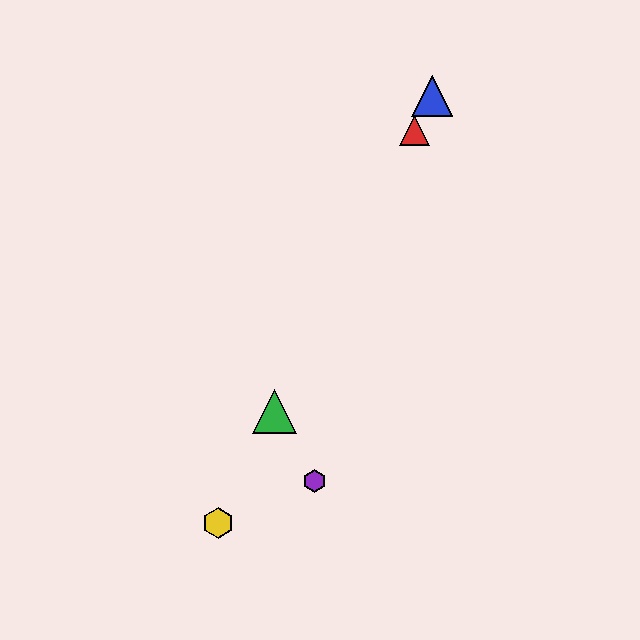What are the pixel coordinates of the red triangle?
The red triangle is at (415, 131).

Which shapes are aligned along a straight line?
The red triangle, the blue triangle, the green triangle, the yellow hexagon are aligned along a straight line.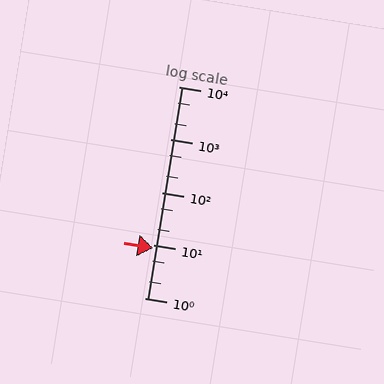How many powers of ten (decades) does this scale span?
The scale spans 4 decades, from 1 to 10000.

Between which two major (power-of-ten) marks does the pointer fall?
The pointer is between 1 and 10.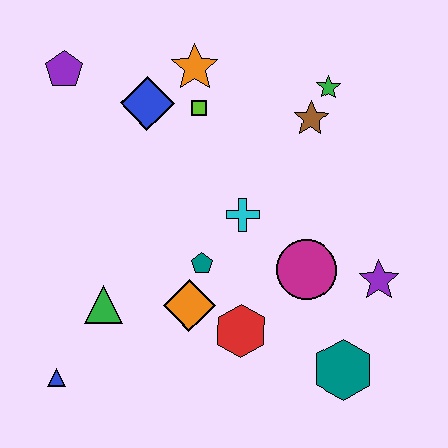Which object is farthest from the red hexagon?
The purple pentagon is farthest from the red hexagon.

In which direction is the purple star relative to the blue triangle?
The purple star is to the right of the blue triangle.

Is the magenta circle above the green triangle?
Yes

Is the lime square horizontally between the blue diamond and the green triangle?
No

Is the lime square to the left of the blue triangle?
No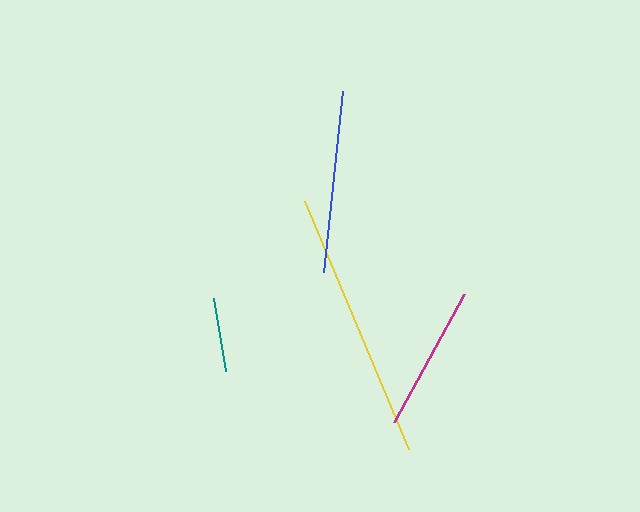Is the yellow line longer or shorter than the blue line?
The yellow line is longer than the blue line.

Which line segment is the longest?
The yellow line is the longest at approximately 269 pixels.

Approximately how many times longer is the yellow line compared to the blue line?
The yellow line is approximately 1.5 times the length of the blue line.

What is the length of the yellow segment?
The yellow segment is approximately 269 pixels long.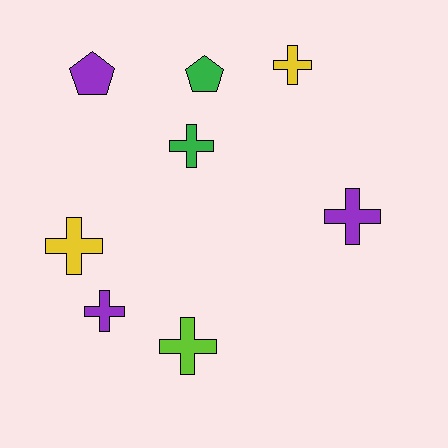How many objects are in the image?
There are 8 objects.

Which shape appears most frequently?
Cross, with 6 objects.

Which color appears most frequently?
Purple, with 3 objects.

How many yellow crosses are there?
There are 2 yellow crosses.